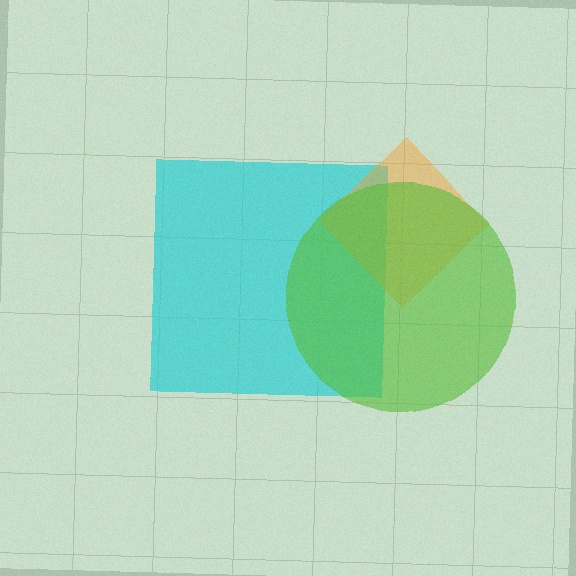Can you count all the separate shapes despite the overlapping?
Yes, there are 3 separate shapes.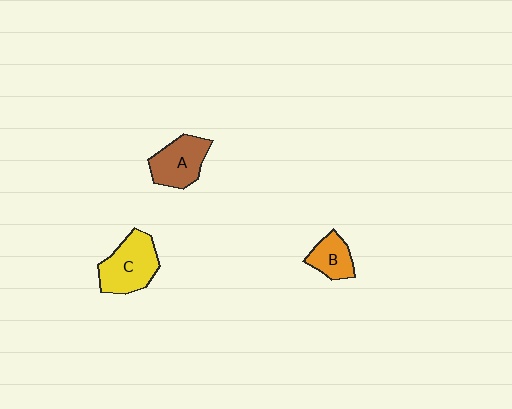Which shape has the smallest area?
Shape B (orange).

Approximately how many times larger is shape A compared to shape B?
Approximately 1.5 times.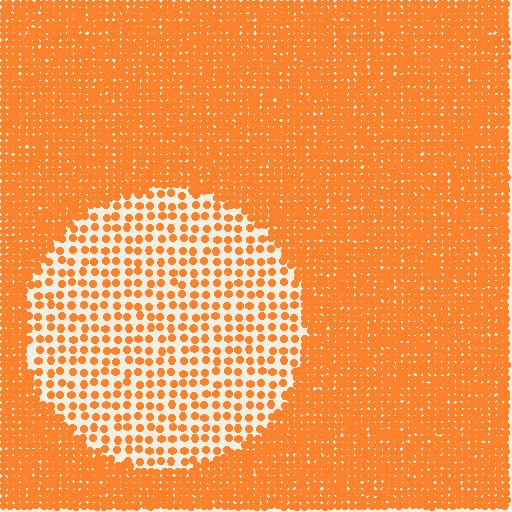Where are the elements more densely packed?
The elements are more densely packed outside the circle boundary.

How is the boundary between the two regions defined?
The boundary is defined by a change in element density (approximately 2.8x ratio). All elements are the same color, size, and shape.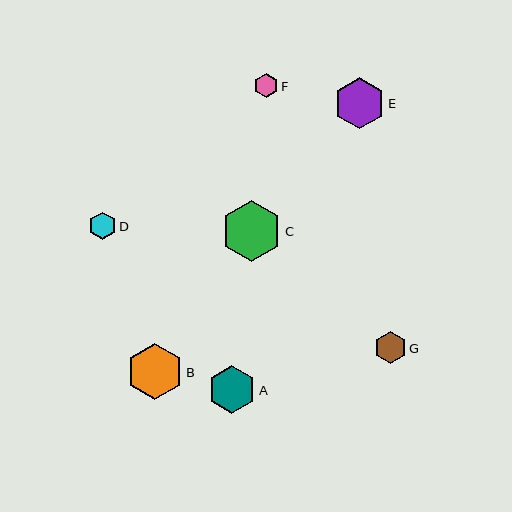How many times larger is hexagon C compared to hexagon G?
Hexagon C is approximately 1.9 times the size of hexagon G.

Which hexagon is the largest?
Hexagon C is the largest with a size of approximately 60 pixels.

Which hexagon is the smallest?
Hexagon F is the smallest with a size of approximately 24 pixels.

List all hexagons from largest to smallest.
From largest to smallest: C, B, E, A, G, D, F.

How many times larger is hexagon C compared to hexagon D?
Hexagon C is approximately 2.2 times the size of hexagon D.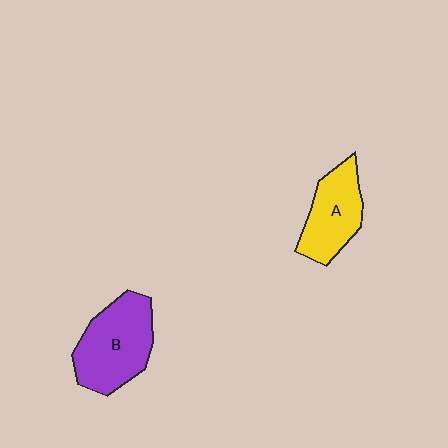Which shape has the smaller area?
Shape A (yellow).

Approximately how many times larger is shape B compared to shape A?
Approximately 1.3 times.